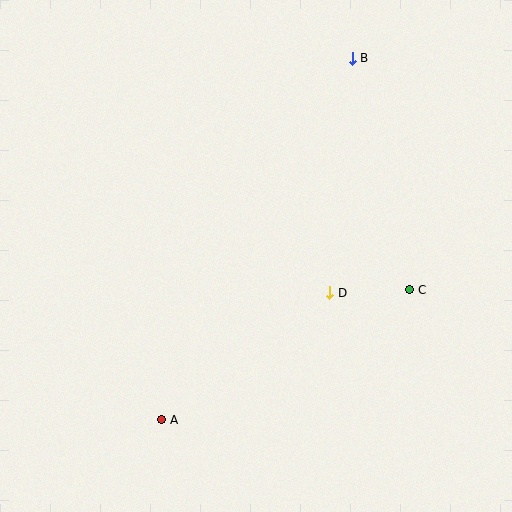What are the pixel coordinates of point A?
Point A is at (162, 420).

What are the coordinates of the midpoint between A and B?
The midpoint between A and B is at (257, 239).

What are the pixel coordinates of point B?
Point B is at (352, 58).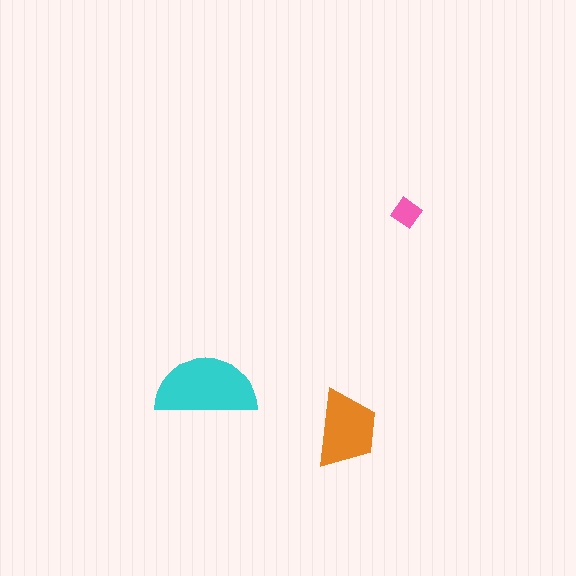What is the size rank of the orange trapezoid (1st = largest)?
2nd.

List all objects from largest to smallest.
The cyan semicircle, the orange trapezoid, the pink diamond.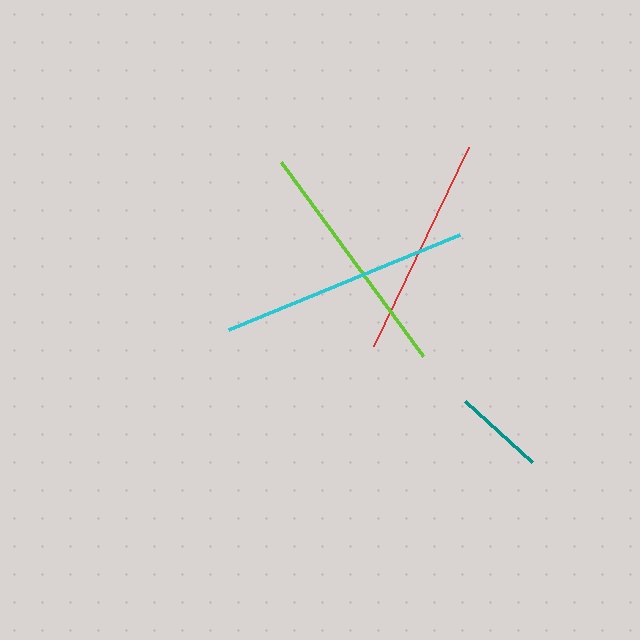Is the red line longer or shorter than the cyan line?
The cyan line is longer than the red line.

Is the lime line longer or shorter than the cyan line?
The cyan line is longer than the lime line.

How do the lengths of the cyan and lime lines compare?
The cyan and lime lines are approximately the same length.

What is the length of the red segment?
The red segment is approximately 221 pixels long.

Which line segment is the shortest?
The teal line is the shortest at approximately 91 pixels.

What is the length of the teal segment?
The teal segment is approximately 91 pixels long.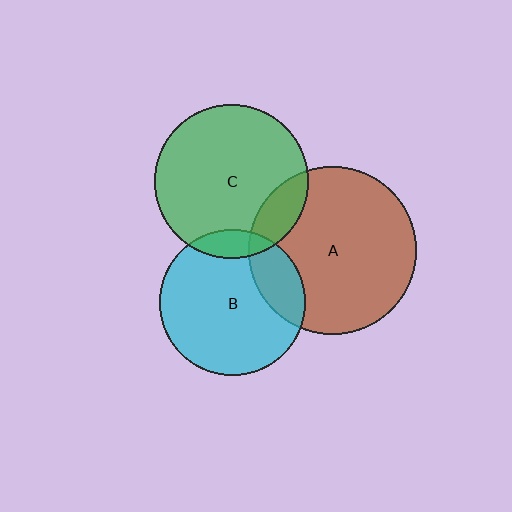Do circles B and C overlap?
Yes.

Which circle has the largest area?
Circle A (brown).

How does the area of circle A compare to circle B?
Approximately 1.3 times.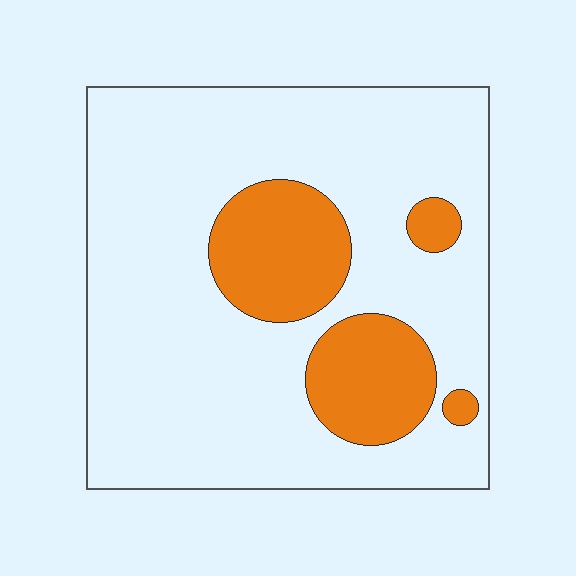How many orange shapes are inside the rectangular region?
4.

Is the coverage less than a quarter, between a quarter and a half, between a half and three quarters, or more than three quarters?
Less than a quarter.